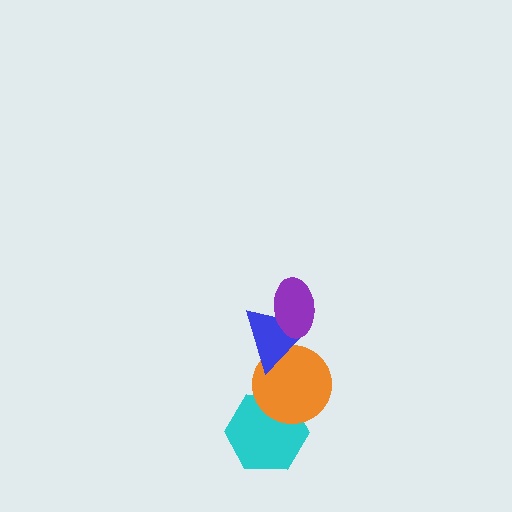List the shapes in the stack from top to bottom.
From top to bottom: the purple ellipse, the blue triangle, the orange circle, the cyan hexagon.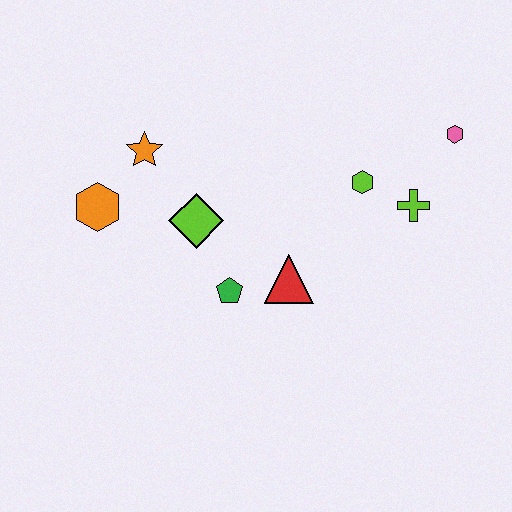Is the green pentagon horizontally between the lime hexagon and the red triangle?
No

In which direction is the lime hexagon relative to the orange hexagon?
The lime hexagon is to the right of the orange hexagon.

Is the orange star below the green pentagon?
No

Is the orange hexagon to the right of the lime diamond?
No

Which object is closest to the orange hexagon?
The orange star is closest to the orange hexagon.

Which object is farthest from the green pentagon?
The pink hexagon is farthest from the green pentagon.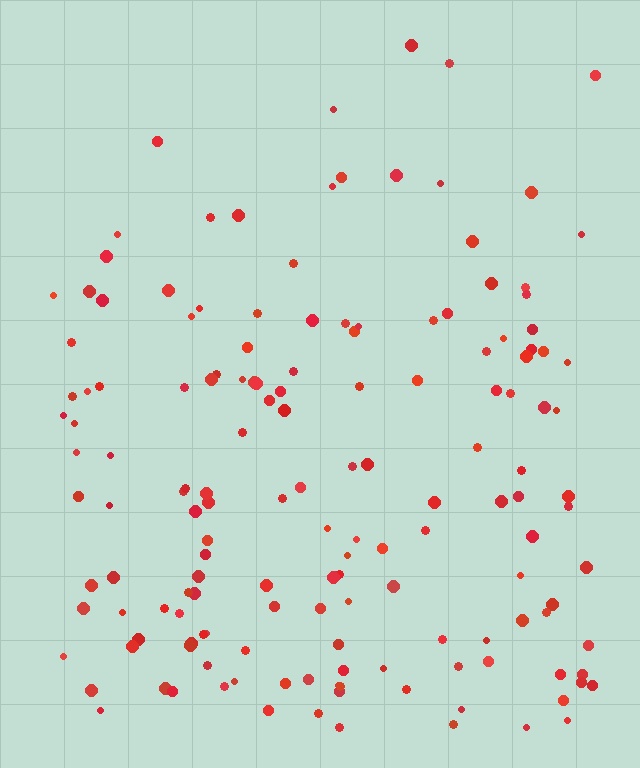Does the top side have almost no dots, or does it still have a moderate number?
Still a moderate number, just noticeably fewer than the bottom.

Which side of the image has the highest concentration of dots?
The bottom.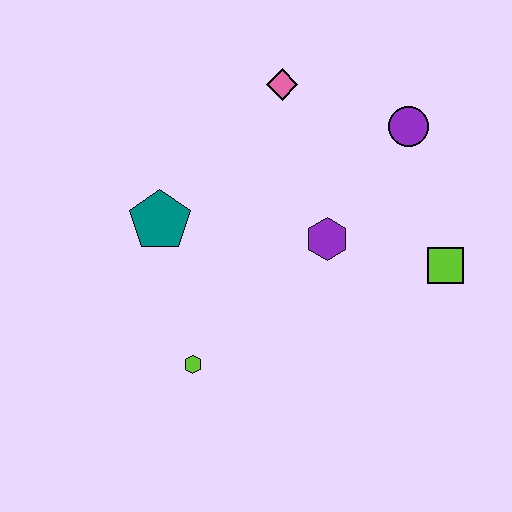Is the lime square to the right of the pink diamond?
Yes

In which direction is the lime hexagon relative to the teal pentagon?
The lime hexagon is below the teal pentagon.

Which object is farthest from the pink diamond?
The lime hexagon is farthest from the pink diamond.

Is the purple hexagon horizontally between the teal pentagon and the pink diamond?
No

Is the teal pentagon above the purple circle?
No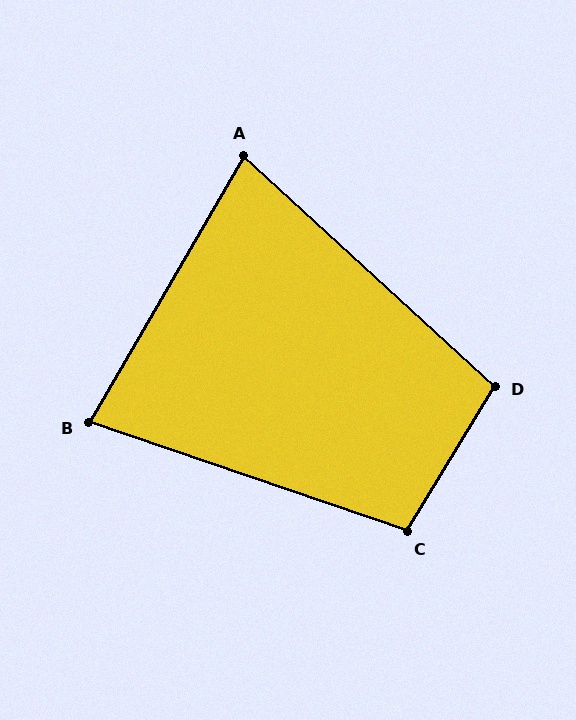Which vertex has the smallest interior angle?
A, at approximately 78 degrees.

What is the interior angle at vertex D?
Approximately 101 degrees (obtuse).